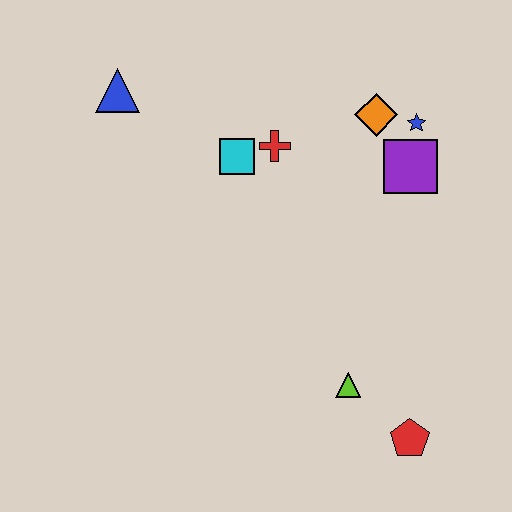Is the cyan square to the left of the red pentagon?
Yes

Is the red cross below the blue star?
Yes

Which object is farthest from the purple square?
The blue triangle is farthest from the purple square.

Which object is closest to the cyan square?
The red cross is closest to the cyan square.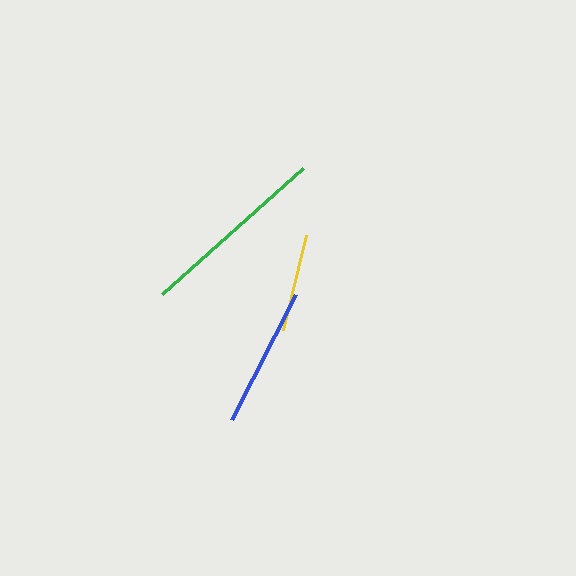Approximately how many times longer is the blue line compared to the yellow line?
The blue line is approximately 1.4 times the length of the yellow line.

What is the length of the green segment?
The green segment is approximately 189 pixels long.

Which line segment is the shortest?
The yellow line is the shortest at approximately 98 pixels.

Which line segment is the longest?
The green line is the longest at approximately 189 pixels.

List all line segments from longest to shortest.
From longest to shortest: green, blue, yellow.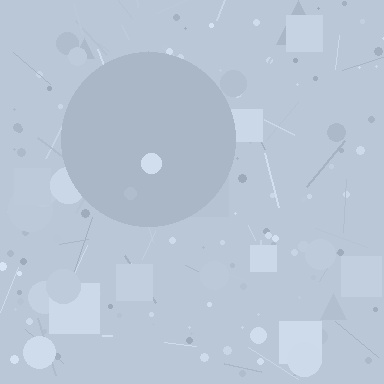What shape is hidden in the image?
A circle is hidden in the image.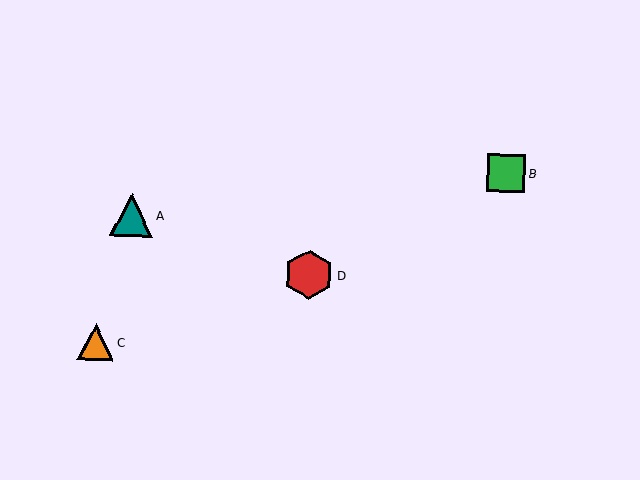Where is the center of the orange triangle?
The center of the orange triangle is at (96, 342).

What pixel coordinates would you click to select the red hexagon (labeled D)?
Click at (309, 275) to select the red hexagon D.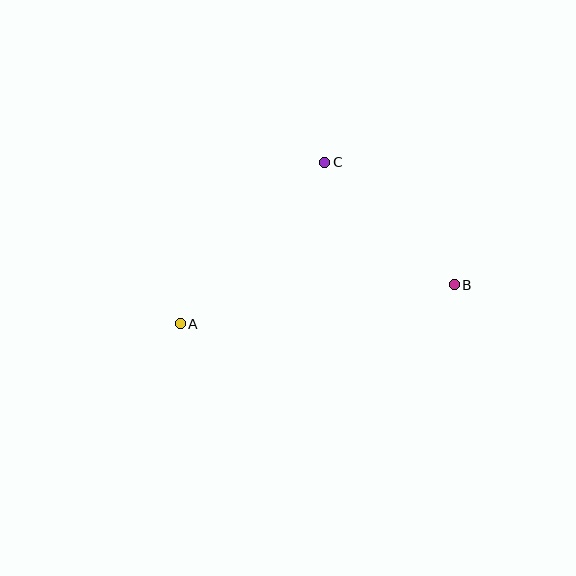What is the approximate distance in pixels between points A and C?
The distance between A and C is approximately 217 pixels.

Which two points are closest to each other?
Points B and C are closest to each other.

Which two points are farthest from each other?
Points A and B are farthest from each other.